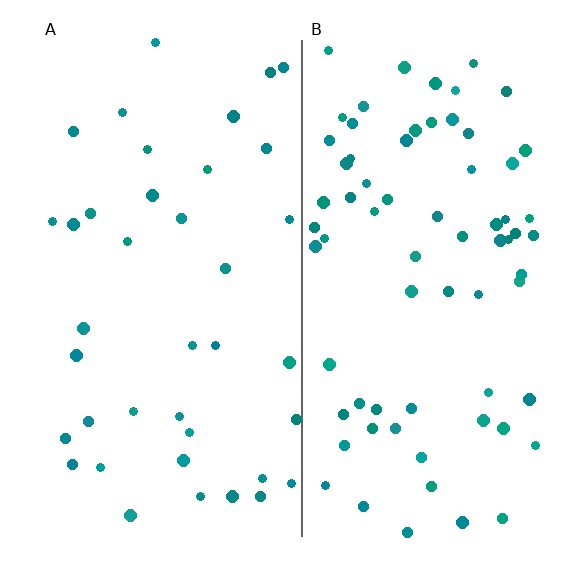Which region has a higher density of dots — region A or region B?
B (the right).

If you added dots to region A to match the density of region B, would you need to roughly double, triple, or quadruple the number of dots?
Approximately double.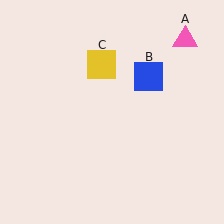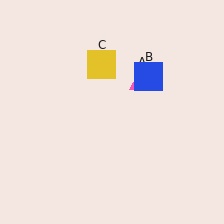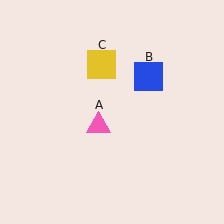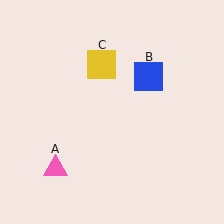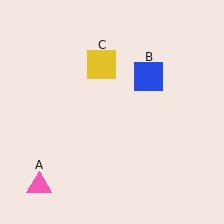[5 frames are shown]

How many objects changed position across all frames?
1 object changed position: pink triangle (object A).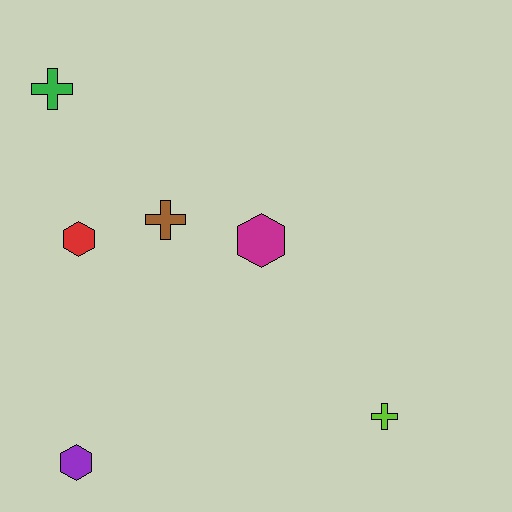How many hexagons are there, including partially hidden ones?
There are 3 hexagons.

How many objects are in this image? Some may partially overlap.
There are 6 objects.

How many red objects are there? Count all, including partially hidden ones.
There is 1 red object.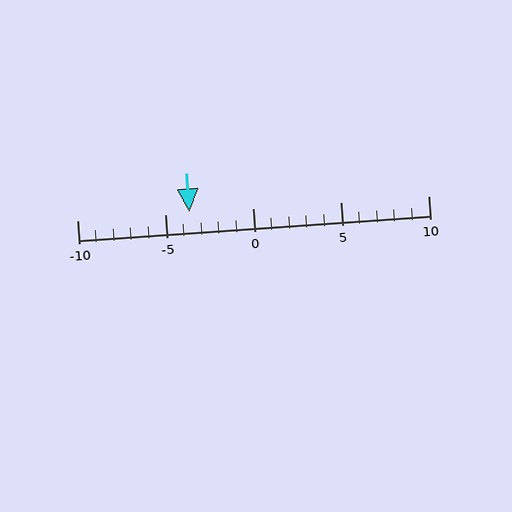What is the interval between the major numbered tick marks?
The major tick marks are spaced 5 units apart.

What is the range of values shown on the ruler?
The ruler shows values from -10 to 10.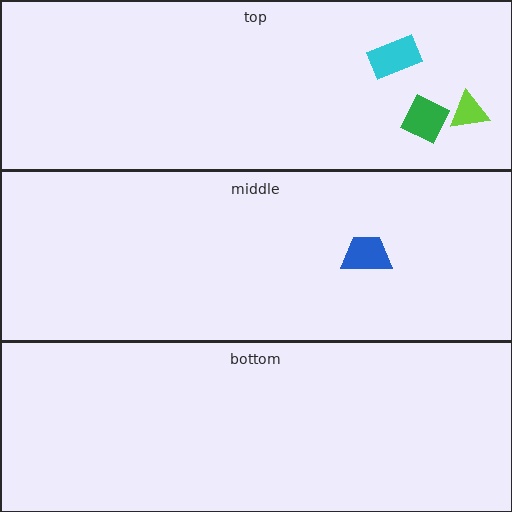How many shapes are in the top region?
3.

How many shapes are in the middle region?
1.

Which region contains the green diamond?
The top region.